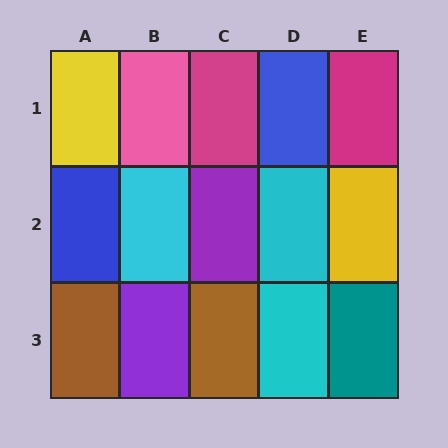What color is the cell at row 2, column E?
Yellow.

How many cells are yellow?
2 cells are yellow.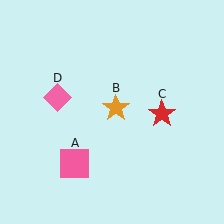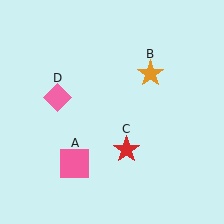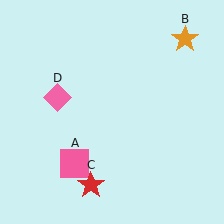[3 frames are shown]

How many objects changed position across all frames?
2 objects changed position: orange star (object B), red star (object C).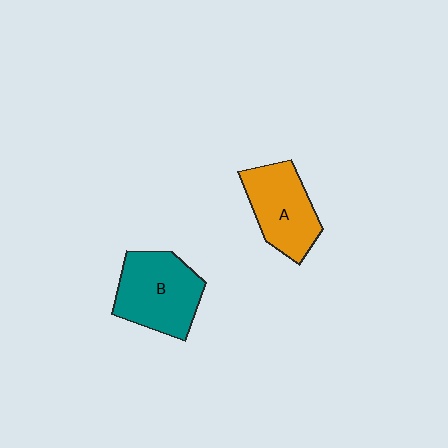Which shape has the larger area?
Shape B (teal).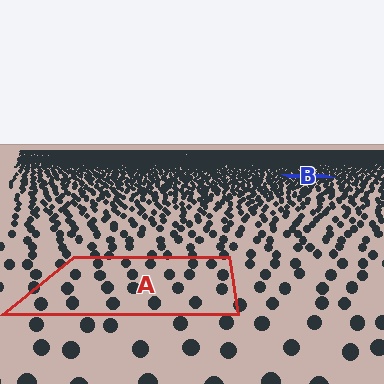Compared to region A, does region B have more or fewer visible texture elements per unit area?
Region B has more texture elements per unit area — they are packed more densely because it is farther away.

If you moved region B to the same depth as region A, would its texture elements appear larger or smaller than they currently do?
They would appear larger. At a closer depth, the same texture elements are projected at a bigger on-screen size.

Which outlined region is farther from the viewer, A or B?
Region B is farther from the viewer — the texture elements inside it appear smaller and more densely packed.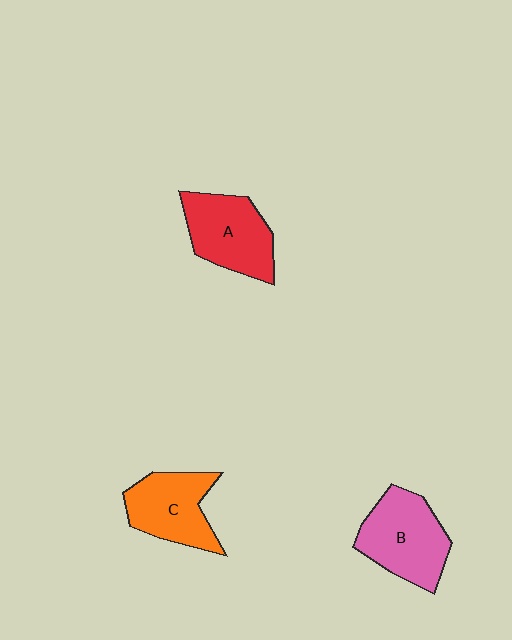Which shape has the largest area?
Shape B (pink).